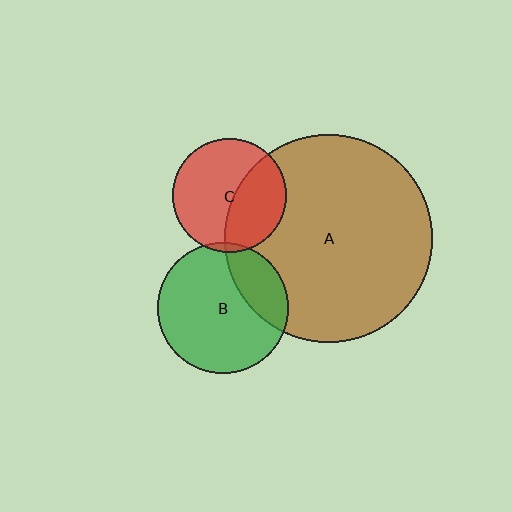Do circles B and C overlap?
Yes.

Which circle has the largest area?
Circle A (brown).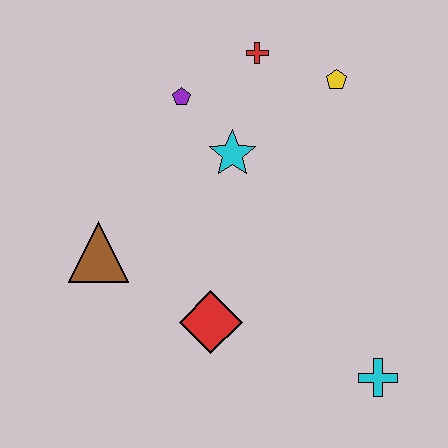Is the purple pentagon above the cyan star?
Yes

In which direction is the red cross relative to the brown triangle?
The red cross is above the brown triangle.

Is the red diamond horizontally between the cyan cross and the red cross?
No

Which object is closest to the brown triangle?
The red diamond is closest to the brown triangle.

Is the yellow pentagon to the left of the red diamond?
No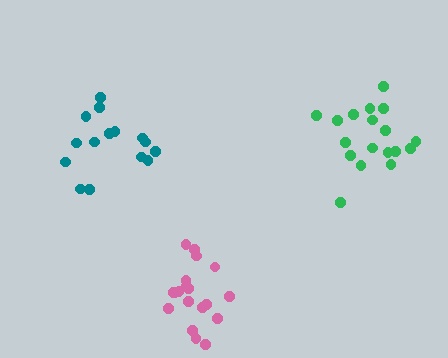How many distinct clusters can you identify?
There are 3 distinct clusters.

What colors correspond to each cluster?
The clusters are colored: pink, teal, green.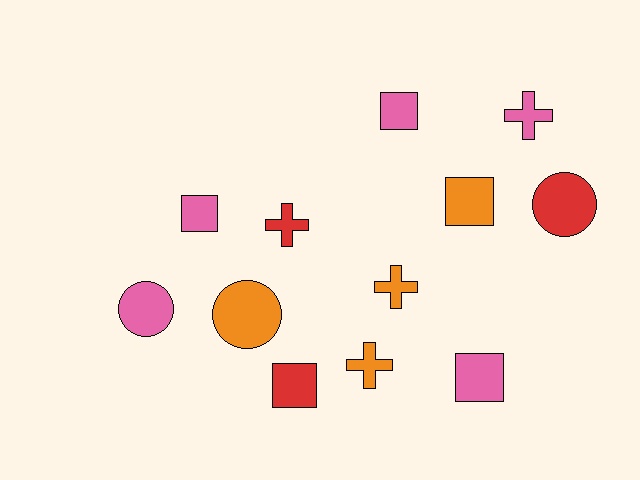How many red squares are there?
There is 1 red square.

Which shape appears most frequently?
Square, with 5 objects.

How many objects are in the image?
There are 12 objects.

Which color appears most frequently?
Pink, with 5 objects.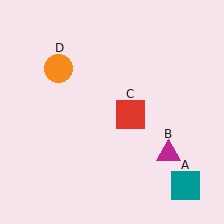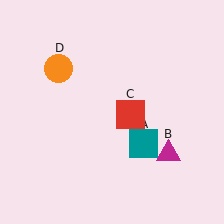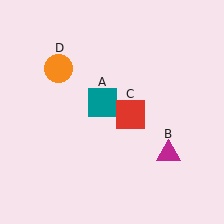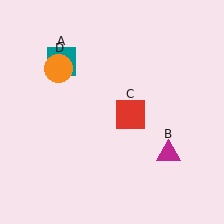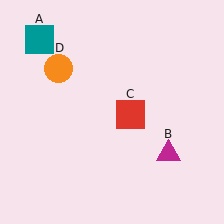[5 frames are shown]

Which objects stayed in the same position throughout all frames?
Magenta triangle (object B) and red square (object C) and orange circle (object D) remained stationary.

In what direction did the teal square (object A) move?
The teal square (object A) moved up and to the left.